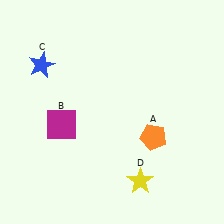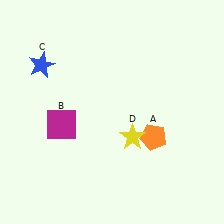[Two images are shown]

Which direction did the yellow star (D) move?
The yellow star (D) moved up.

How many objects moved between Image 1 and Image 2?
1 object moved between the two images.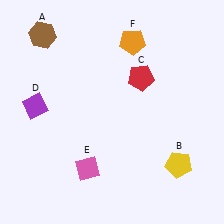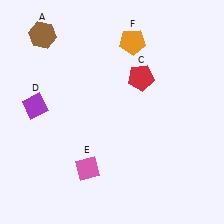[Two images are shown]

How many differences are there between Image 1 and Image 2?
There is 1 difference between the two images.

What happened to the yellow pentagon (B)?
The yellow pentagon (B) was removed in Image 2. It was in the bottom-right area of Image 1.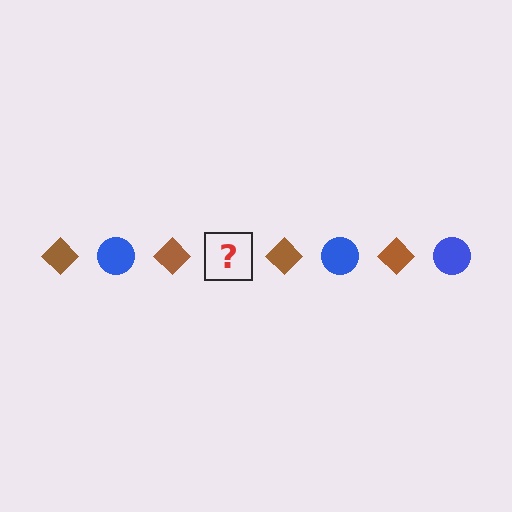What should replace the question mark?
The question mark should be replaced with a blue circle.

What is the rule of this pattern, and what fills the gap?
The rule is that the pattern alternates between brown diamond and blue circle. The gap should be filled with a blue circle.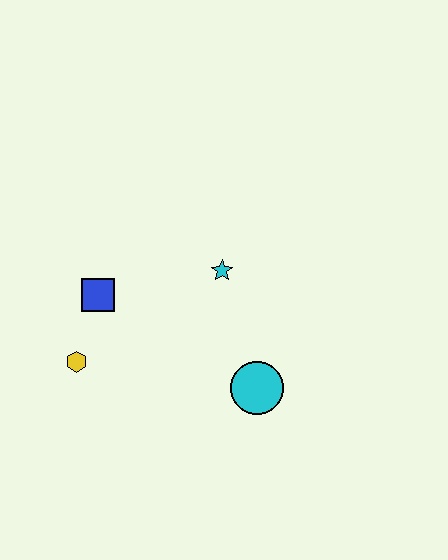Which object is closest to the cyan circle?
The cyan star is closest to the cyan circle.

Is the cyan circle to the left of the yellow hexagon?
No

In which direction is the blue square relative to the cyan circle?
The blue square is to the left of the cyan circle.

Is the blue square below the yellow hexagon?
No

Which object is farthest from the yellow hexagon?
The cyan circle is farthest from the yellow hexagon.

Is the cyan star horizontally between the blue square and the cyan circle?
Yes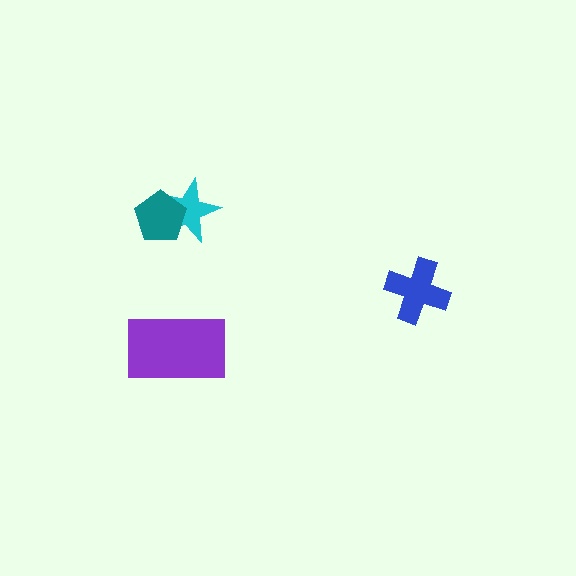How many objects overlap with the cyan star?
1 object overlaps with the cyan star.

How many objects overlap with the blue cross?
0 objects overlap with the blue cross.